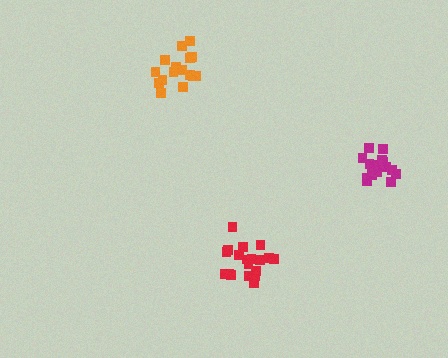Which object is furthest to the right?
The magenta cluster is rightmost.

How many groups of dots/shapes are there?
There are 3 groups.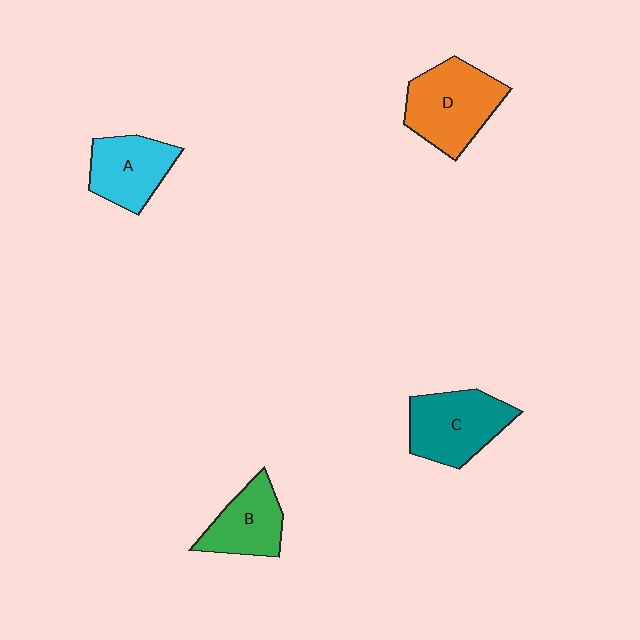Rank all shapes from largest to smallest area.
From largest to smallest: D (orange), C (teal), A (cyan), B (green).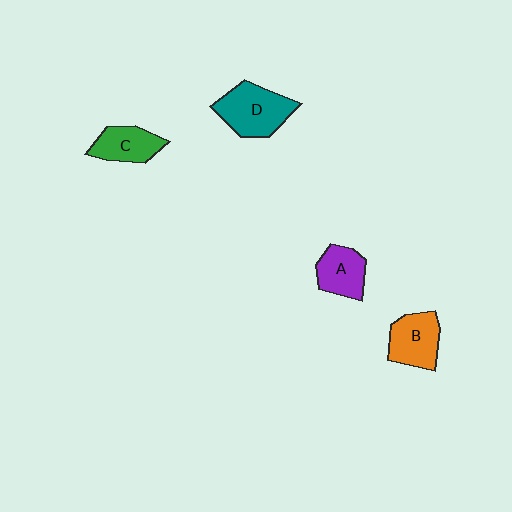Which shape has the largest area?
Shape D (teal).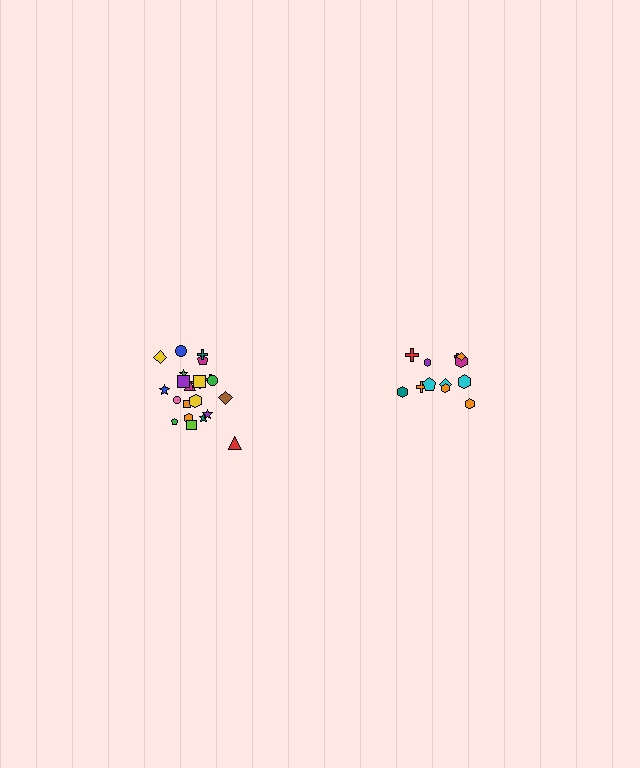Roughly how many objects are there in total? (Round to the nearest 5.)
Roughly 35 objects in total.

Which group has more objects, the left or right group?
The left group.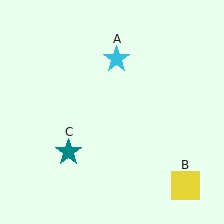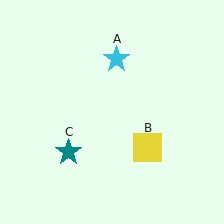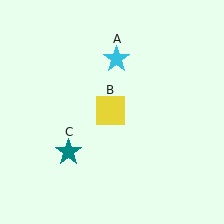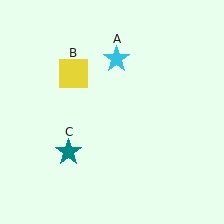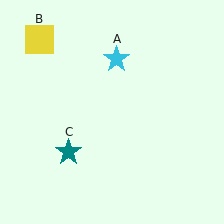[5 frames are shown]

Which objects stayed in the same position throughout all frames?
Cyan star (object A) and teal star (object C) remained stationary.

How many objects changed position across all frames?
1 object changed position: yellow square (object B).